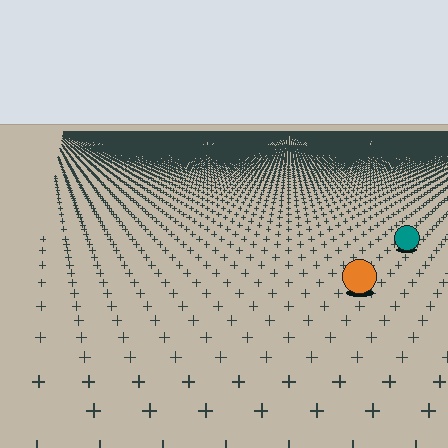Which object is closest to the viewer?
The orange circle is closest. The texture marks near it are larger and more spread out.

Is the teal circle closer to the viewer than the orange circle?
No. The orange circle is closer — you can tell from the texture gradient: the ground texture is coarser near it.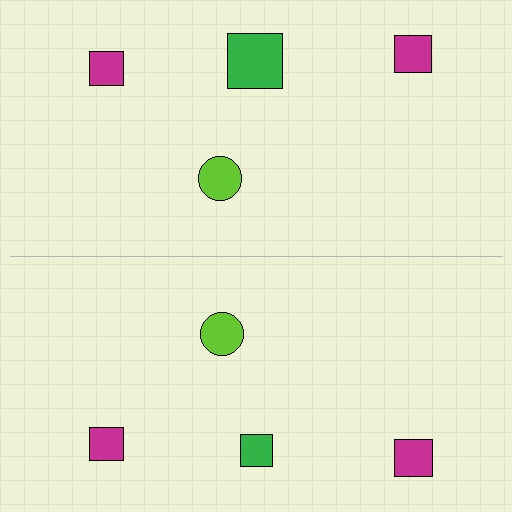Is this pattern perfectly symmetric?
No, the pattern is not perfectly symmetric. The green square on the bottom side has a different size than its mirror counterpart.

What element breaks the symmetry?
The green square on the bottom side has a different size than its mirror counterpart.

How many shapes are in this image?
There are 8 shapes in this image.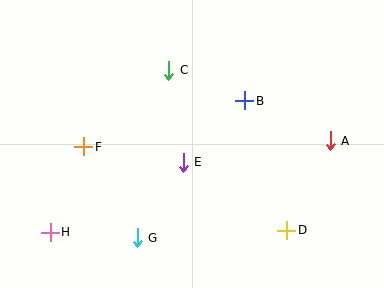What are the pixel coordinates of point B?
Point B is at (245, 101).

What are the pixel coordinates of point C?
Point C is at (169, 70).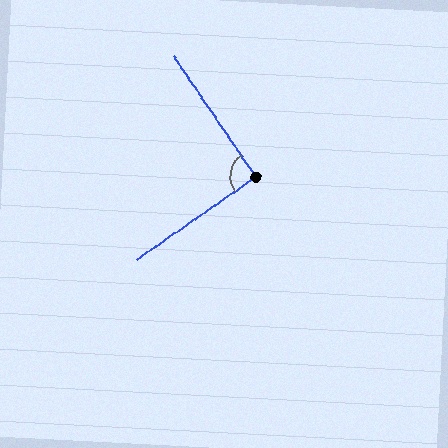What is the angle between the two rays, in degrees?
Approximately 90 degrees.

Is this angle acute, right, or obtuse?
It is approximately a right angle.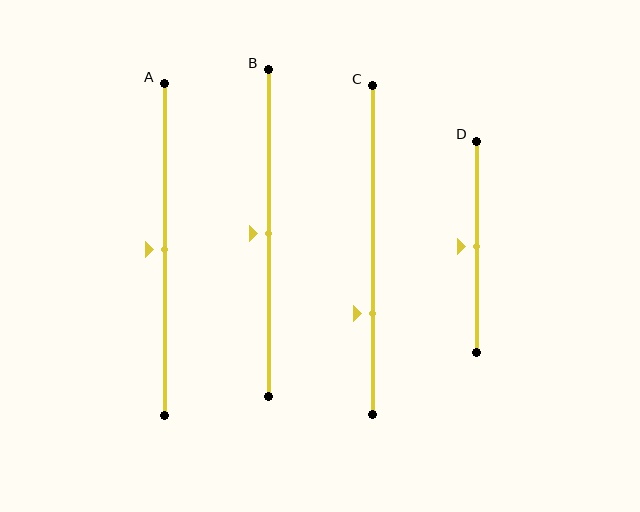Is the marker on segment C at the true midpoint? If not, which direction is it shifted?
No, the marker on segment C is shifted downward by about 19% of the segment length.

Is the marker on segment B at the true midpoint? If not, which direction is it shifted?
Yes, the marker on segment B is at the true midpoint.